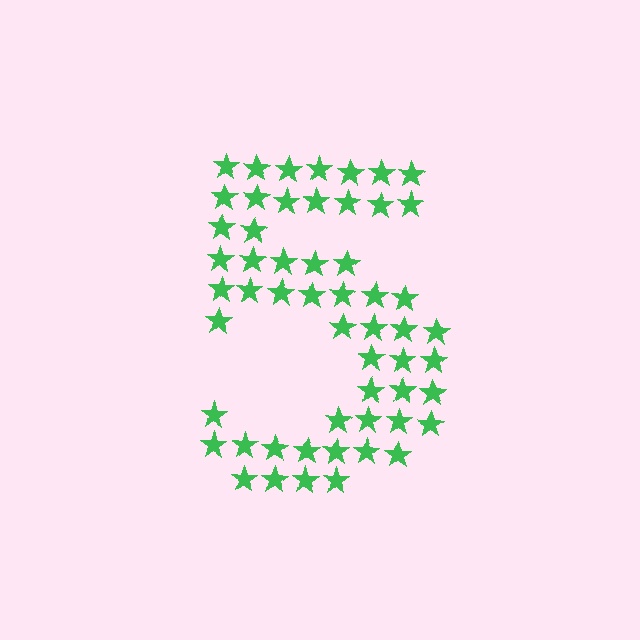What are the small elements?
The small elements are stars.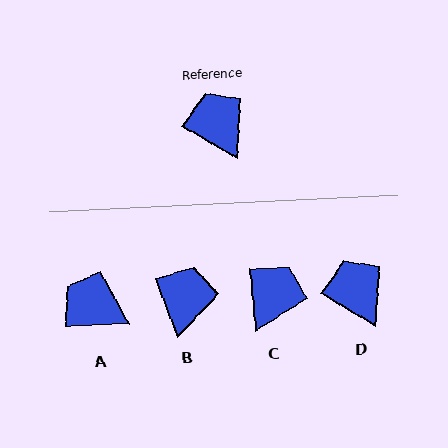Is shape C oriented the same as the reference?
No, it is off by about 54 degrees.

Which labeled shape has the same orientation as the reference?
D.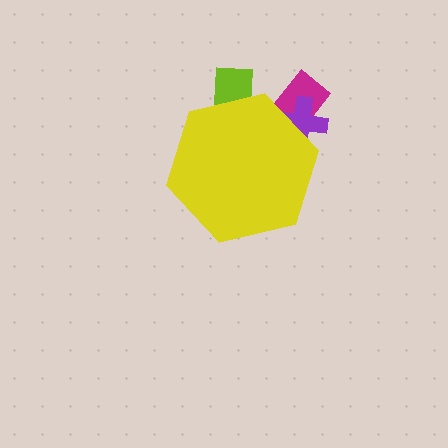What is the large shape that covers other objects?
A yellow hexagon.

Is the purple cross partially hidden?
Yes, the purple cross is partially hidden behind the yellow hexagon.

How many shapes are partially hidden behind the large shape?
3 shapes are partially hidden.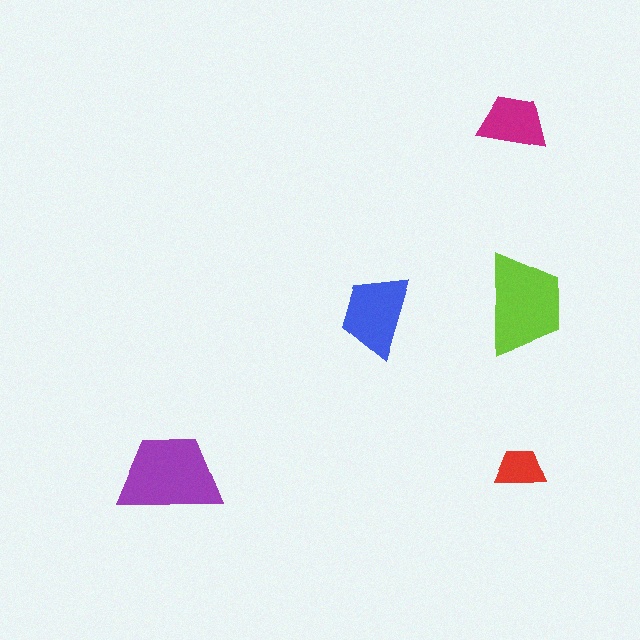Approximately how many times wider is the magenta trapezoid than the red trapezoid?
About 1.5 times wider.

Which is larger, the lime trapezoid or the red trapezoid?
The lime one.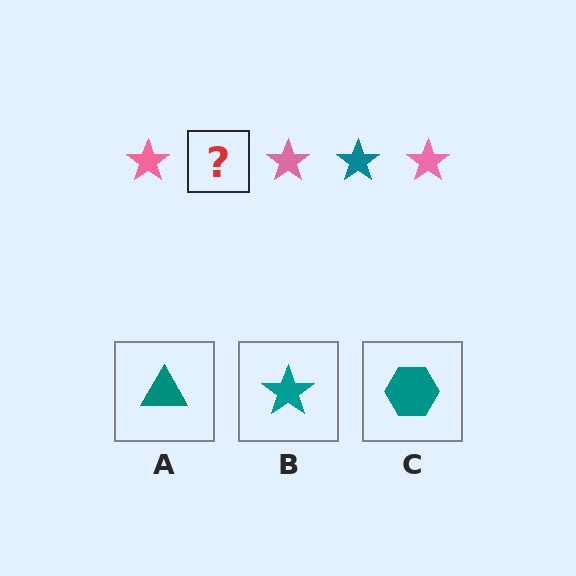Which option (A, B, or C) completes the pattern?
B.